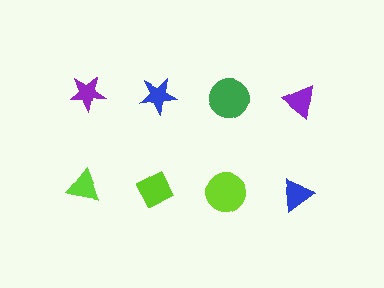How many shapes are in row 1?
4 shapes.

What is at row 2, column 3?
A lime circle.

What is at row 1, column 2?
A blue star.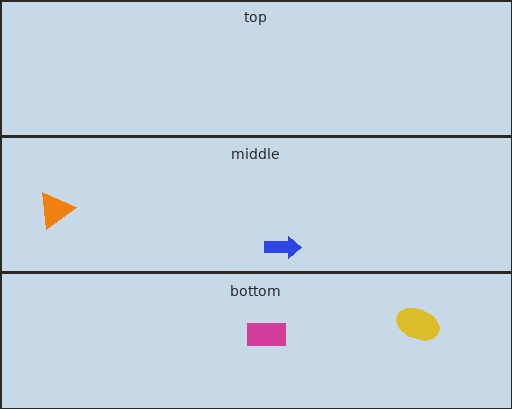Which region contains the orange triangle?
The middle region.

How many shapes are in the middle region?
2.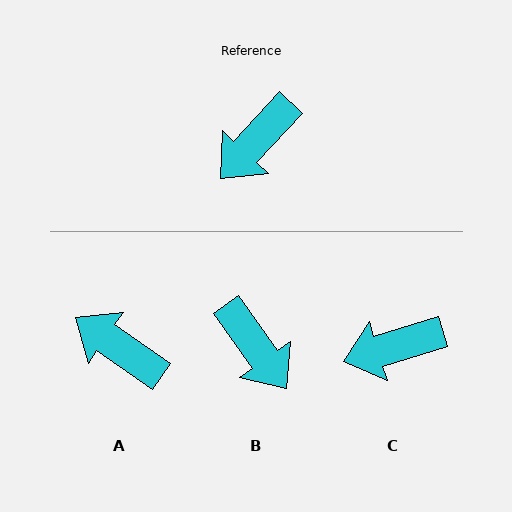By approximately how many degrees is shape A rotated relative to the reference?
Approximately 82 degrees clockwise.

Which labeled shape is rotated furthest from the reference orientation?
A, about 82 degrees away.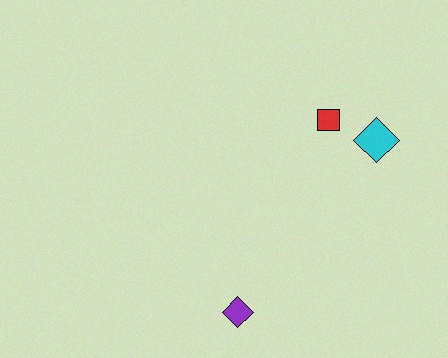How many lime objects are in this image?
There are no lime objects.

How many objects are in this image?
There are 3 objects.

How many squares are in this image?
There is 1 square.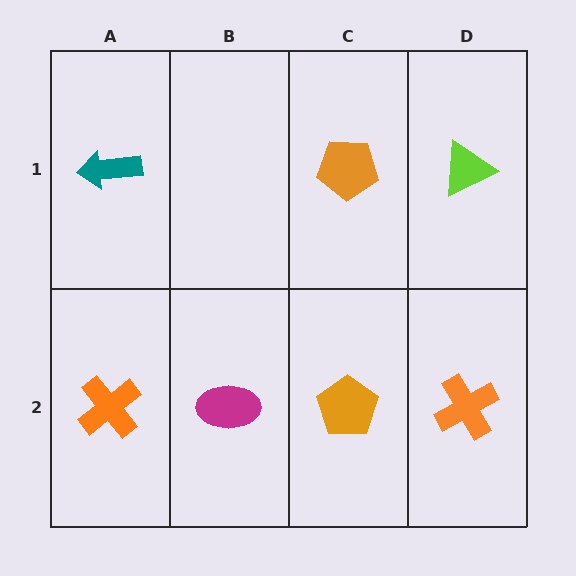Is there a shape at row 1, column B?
No, that cell is empty.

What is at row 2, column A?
An orange cross.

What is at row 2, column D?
An orange cross.